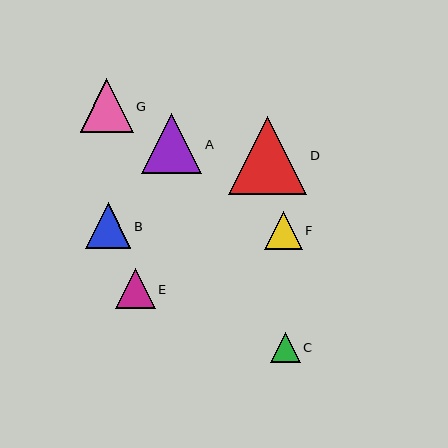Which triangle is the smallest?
Triangle C is the smallest with a size of approximately 30 pixels.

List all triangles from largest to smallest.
From largest to smallest: D, A, G, B, E, F, C.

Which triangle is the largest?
Triangle D is the largest with a size of approximately 78 pixels.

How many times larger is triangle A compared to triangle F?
Triangle A is approximately 1.6 times the size of triangle F.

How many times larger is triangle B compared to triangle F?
Triangle B is approximately 1.2 times the size of triangle F.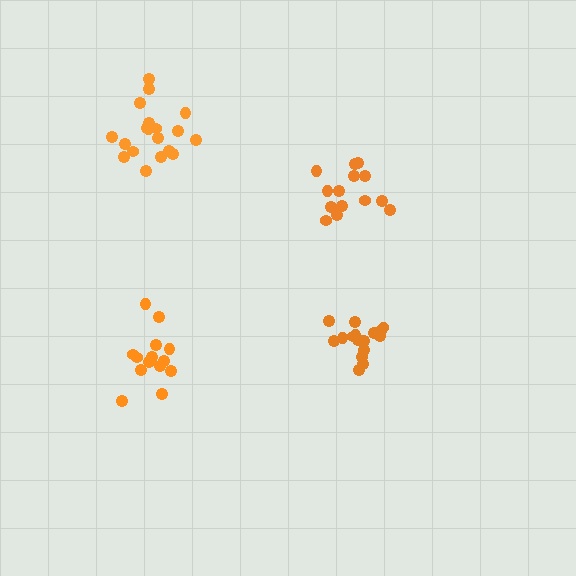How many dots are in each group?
Group 1: 14 dots, Group 2: 16 dots, Group 3: 14 dots, Group 4: 19 dots (63 total).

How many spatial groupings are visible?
There are 4 spatial groupings.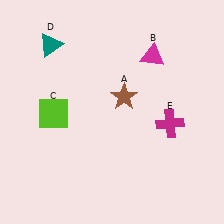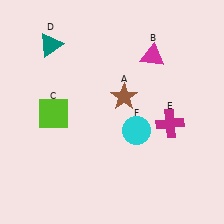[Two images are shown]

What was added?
A cyan circle (F) was added in Image 2.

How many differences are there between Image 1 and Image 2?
There is 1 difference between the two images.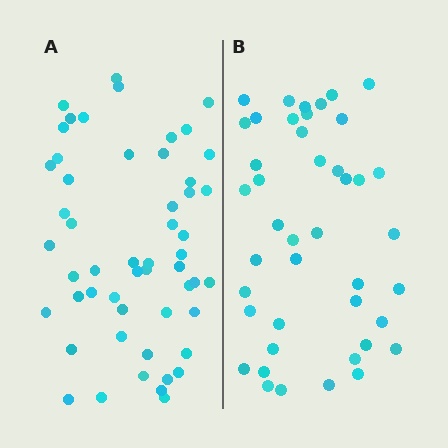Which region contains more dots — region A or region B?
Region A (the left region) has more dots.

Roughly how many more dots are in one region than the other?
Region A has roughly 10 or so more dots than region B.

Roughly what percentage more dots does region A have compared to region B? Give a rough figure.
About 25% more.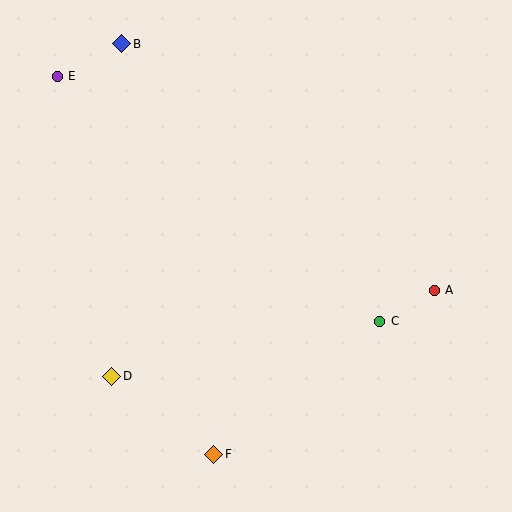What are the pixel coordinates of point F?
Point F is at (214, 454).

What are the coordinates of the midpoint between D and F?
The midpoint between D and F is at (163, 415).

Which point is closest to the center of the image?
Point C at (380, 321) is closest to the center.